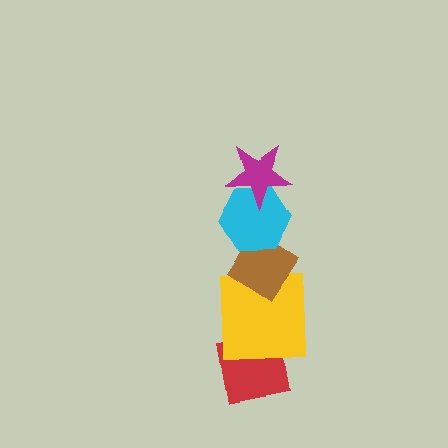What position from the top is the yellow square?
The yellow square is 4th from the top.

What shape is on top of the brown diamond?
The cyan hexagon is on top of the brown diamond.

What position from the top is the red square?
The red square is 5th from the top.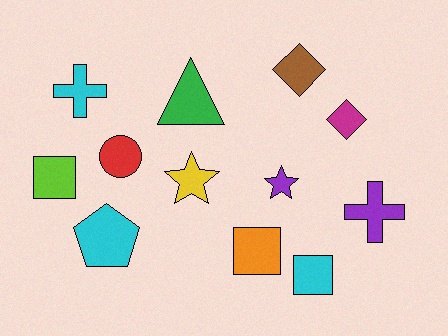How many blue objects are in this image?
There are no blue objects.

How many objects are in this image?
There are 12 objects.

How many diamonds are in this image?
There are 2 diamonds.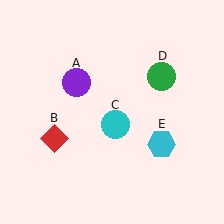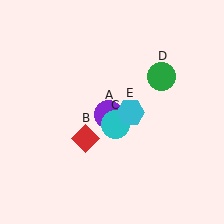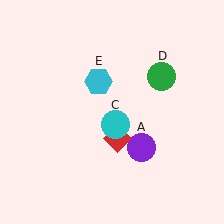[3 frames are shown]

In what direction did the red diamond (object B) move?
The red diamond (object B) moved right.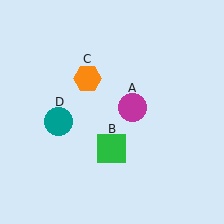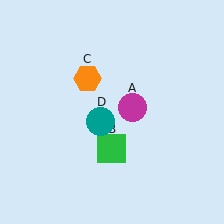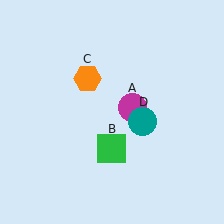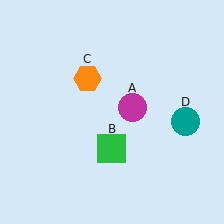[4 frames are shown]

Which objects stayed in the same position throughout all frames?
Magenta circle (object A) and green square (object B) and orange hexagon (object C) remained stationary.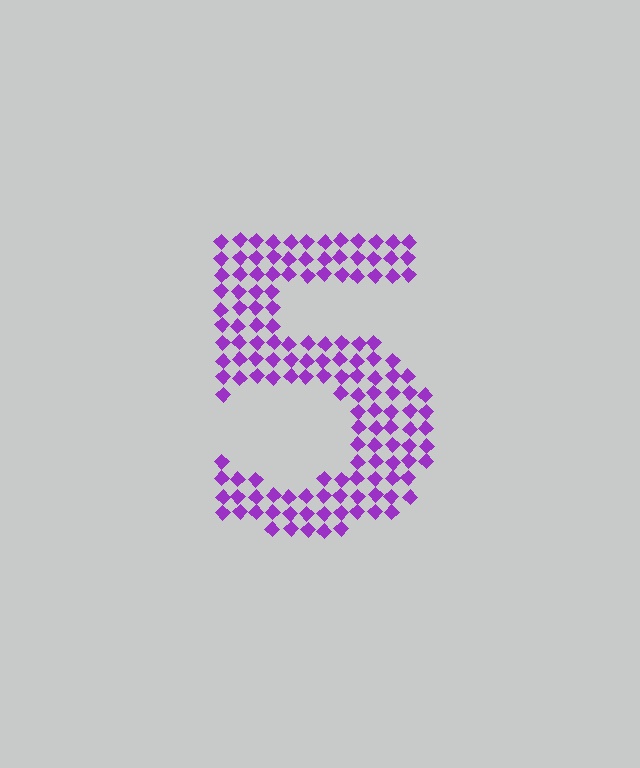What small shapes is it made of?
It is made of small diamonds.